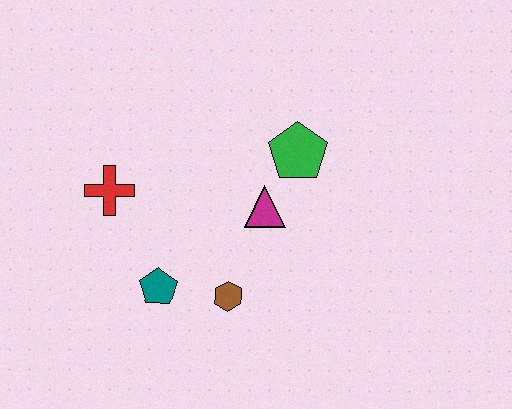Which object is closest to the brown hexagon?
The teal pentagon is closest to the brown hexagon.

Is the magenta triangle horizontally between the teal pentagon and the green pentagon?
Yes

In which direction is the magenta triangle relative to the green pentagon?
The magenta triangle is below the green pentagon.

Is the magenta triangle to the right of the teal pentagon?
Yes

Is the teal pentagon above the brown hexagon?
Yes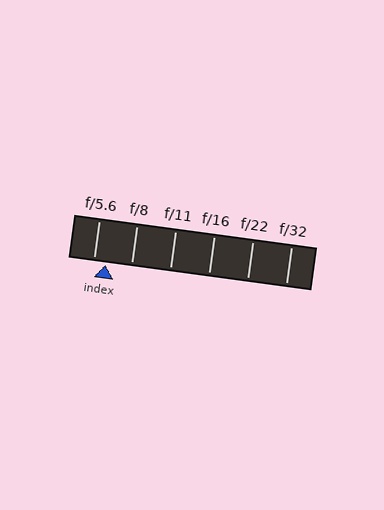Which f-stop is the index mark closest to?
The index mark is closest to f/5.6.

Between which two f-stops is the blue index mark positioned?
The index mark is between f/5.6 and f/8.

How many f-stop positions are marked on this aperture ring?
There are 6 f-stop positions marked.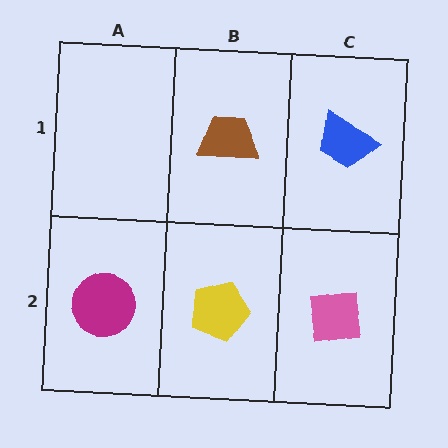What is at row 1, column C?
A blue trapezoid.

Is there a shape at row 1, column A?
No, that cell is empty.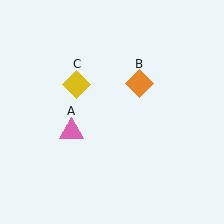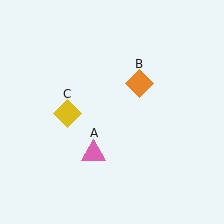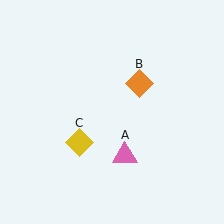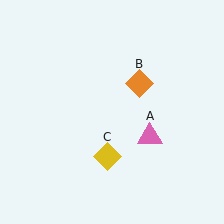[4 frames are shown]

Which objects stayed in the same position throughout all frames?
Orange diamond (object B) remained stationary.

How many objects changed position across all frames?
2 objects changed position: pink triangle (object A), yellow diamond (object C).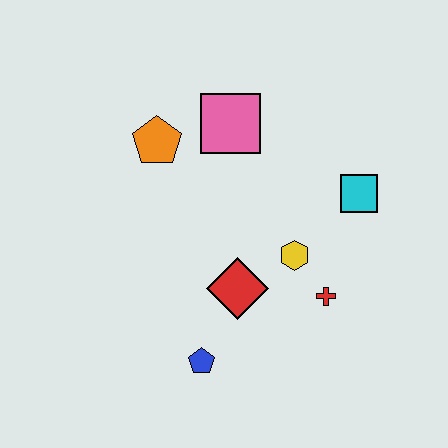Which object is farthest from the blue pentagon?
The pink square is farthest from the blue pentagon.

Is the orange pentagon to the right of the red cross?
No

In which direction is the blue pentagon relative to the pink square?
The blue pentagon is below the pink square.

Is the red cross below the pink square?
Yes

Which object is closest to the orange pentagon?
The pink square is closest to the orange pentagon.